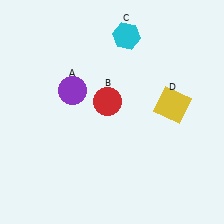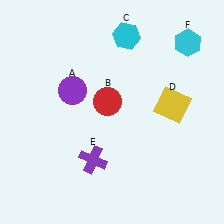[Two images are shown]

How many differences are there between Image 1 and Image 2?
There are 2 differences between the two images.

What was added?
A purple cross (E), a cyan hexagon (F) were added in Image 2.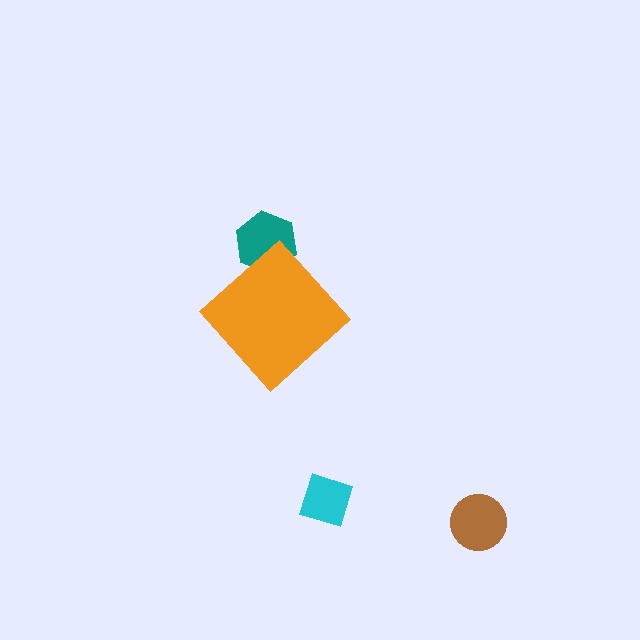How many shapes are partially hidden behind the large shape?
1 shape is partially hidden.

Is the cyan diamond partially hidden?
No, the cyan diamond is fully visible.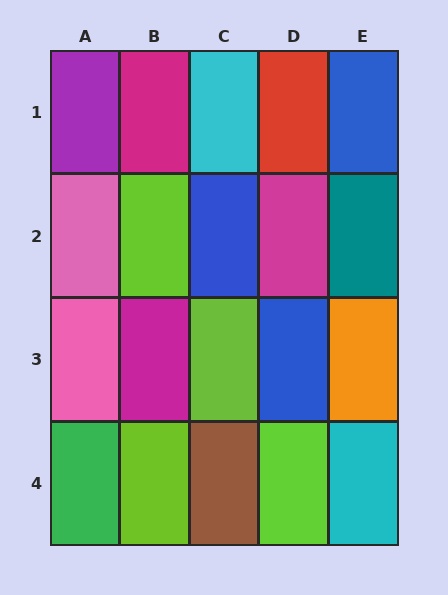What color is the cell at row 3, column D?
Blue.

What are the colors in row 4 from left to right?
Green, lime, brown, lime, cyan.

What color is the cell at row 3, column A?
Pink.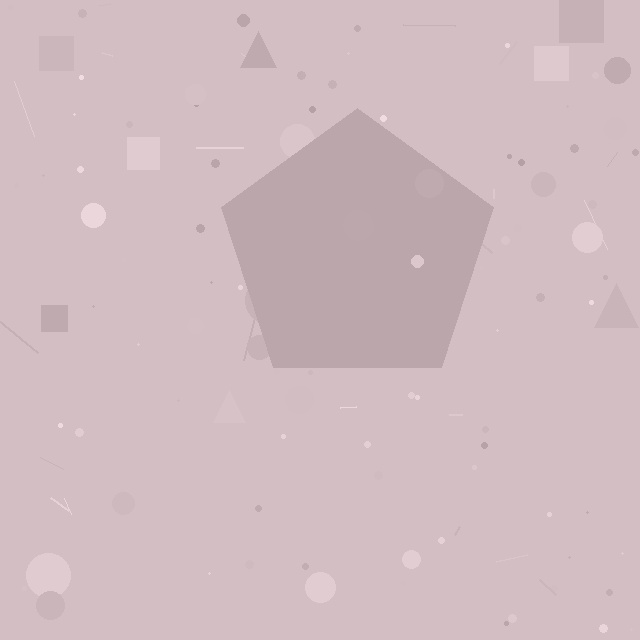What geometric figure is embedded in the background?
A pentagon is embedded in the background.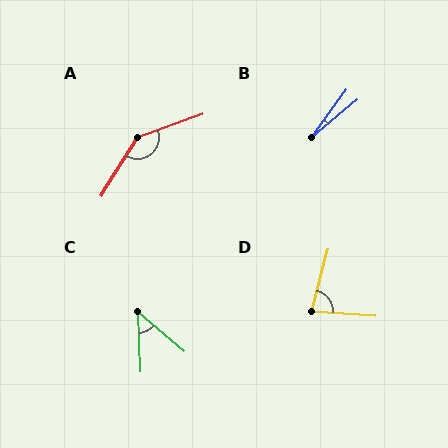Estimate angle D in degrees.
Approximately 79 degrees.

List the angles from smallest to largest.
B (15°), C (47°), D (79°), A (142°).